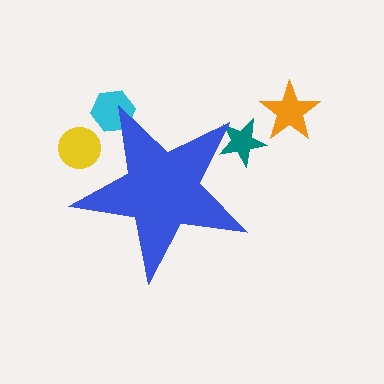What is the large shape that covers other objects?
A blue star.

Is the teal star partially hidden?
Yes, the teal star is partially hidden behind the blue star.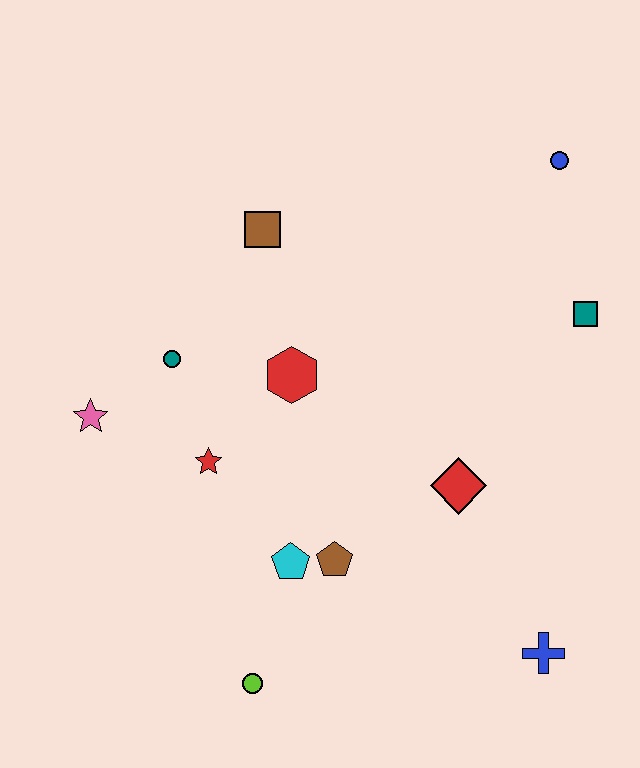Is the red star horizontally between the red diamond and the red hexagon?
No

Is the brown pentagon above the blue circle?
No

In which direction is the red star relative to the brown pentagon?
The red star is to the left of the brown pentagon.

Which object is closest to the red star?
The teal circle is closest to the red star.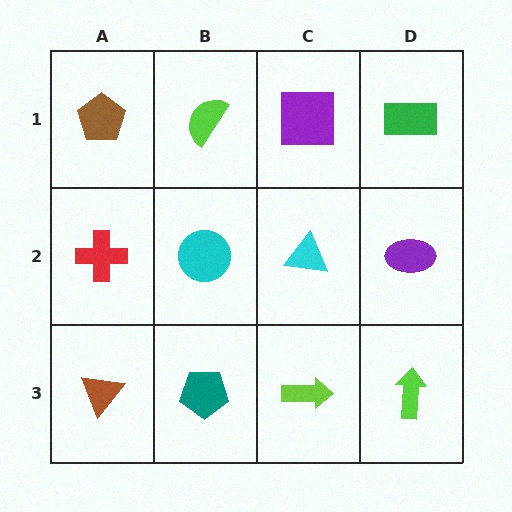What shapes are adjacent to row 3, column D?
A purple ellipse (row 2, column D), a lime arrow (row 3, column C).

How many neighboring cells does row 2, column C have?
4.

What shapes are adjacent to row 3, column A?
A red cross (row 2, column A), a teal pentagon (row 3, column B).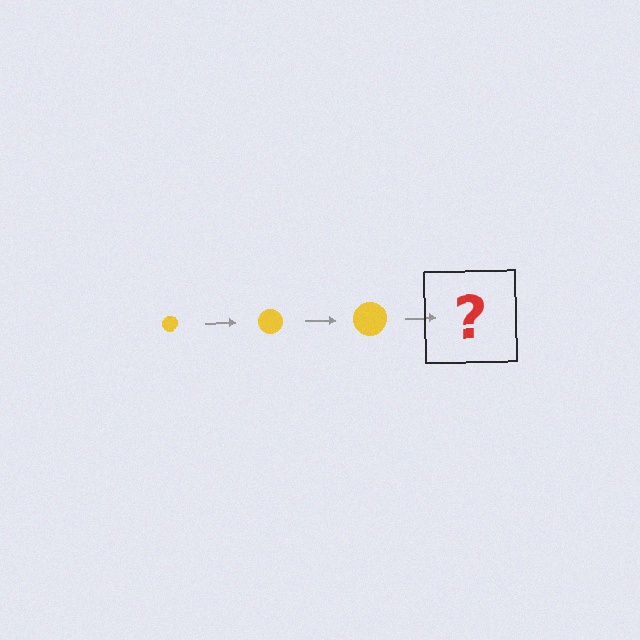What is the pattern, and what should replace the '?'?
The pattern is that the circle gets progressively larger each step. The '?' should be a yellow circle, larger than the previous one.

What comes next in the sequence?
The next element should be a yellow circle, larger than the previous one.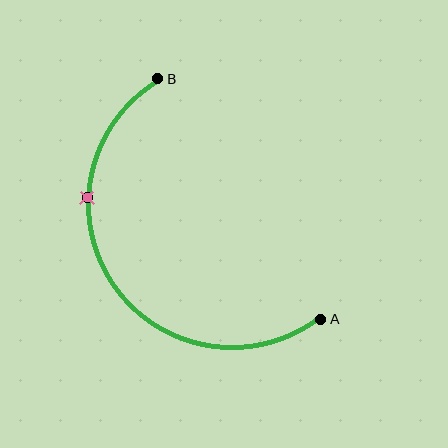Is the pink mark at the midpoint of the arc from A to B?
No. The pink mark lies on the arc but is closer to endpoint B. The arc midpoint would be at the point on the curve equidistant along the arc from both A and B.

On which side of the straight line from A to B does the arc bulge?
The arc bulges below and to the left of the straight line connecting A and B.